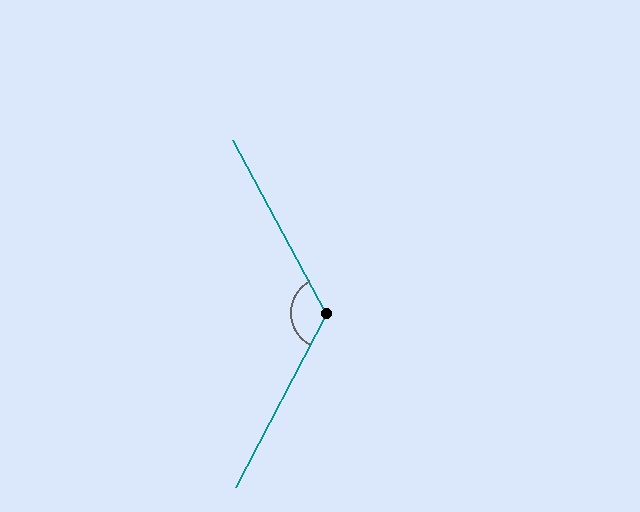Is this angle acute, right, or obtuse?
It is obtuse.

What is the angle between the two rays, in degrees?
Approximately 124 degrees.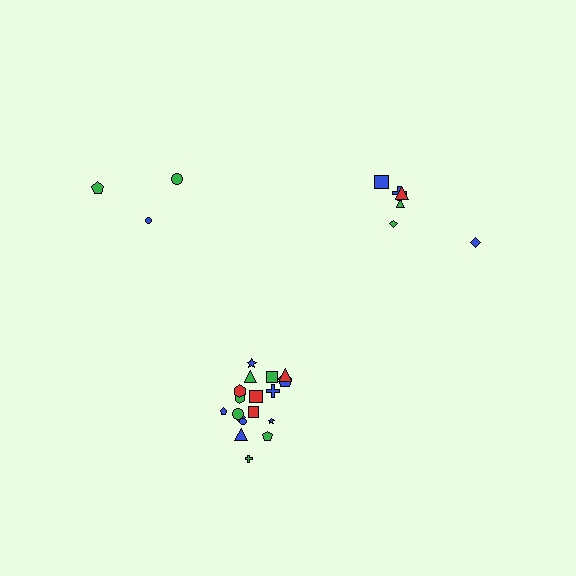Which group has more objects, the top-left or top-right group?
The top-right group.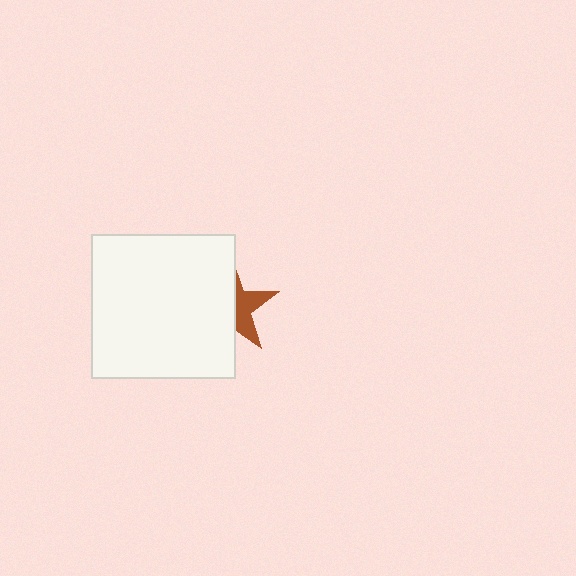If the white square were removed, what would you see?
You would see the complete brown star.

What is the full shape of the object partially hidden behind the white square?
The partially hidden object is a brown star.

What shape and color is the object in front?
The object in front is a white square.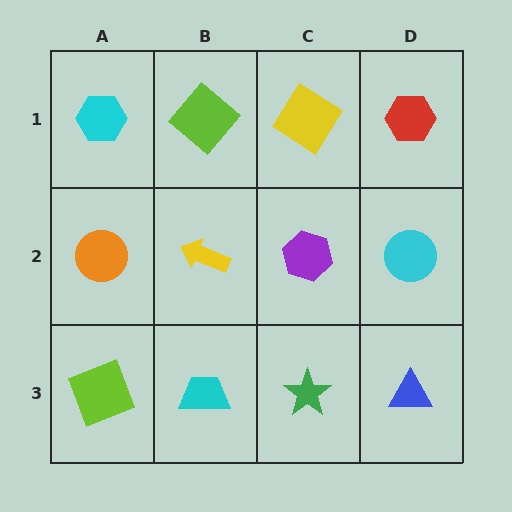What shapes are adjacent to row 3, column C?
A purple hexagon (row 2, column C), a cyan trapezoid (row 3, column B), a blue triangle (row 3, column D).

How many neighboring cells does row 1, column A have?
2.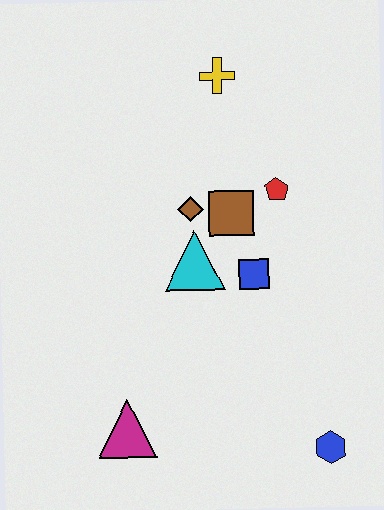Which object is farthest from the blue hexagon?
The yellow cross is farthest from the blue hexagon.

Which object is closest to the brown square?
The brown diamond is closest to the brown square.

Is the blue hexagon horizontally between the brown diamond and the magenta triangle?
No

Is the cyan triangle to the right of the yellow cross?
No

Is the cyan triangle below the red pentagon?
Yes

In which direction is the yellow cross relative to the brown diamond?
The yellow cross is above the brown diamond.